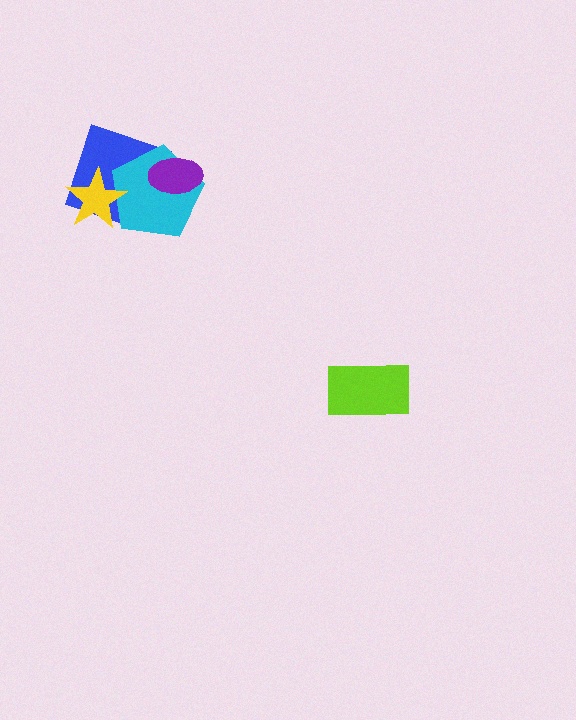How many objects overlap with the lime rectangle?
0 objects overlap with the lime rectangle.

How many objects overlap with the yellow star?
2 objects overlap with the yellow star.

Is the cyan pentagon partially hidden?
Yes, it is partially covered by another shape.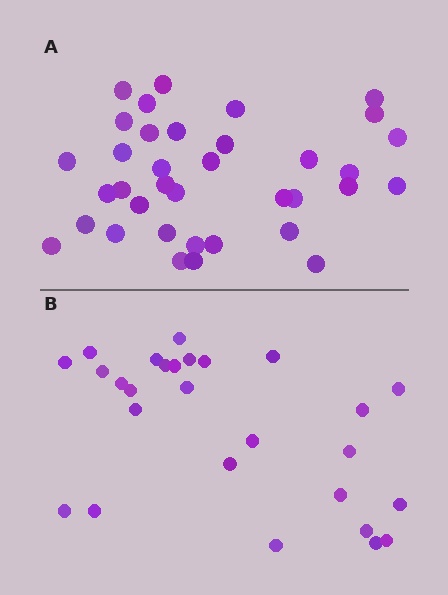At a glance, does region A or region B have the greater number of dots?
Region A (the top region) has more dots.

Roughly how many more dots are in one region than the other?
Region A has roughly 8 or so more dots than region B.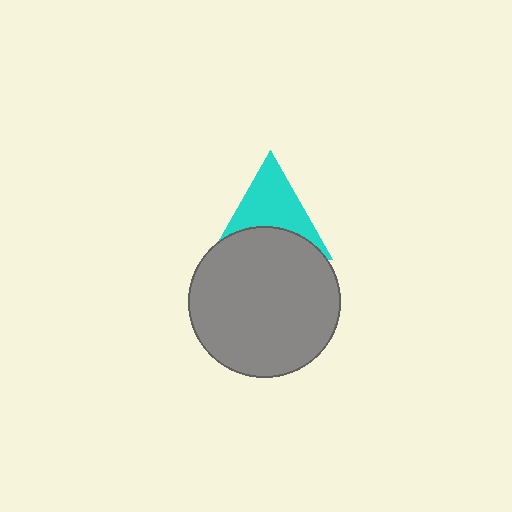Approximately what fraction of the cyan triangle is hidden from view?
Roughly 42% of the cyan triangle is hidden behind the gray circle.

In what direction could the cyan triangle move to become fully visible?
The cyan triangle could move up. That would shift it out from behind the gray circle entirely.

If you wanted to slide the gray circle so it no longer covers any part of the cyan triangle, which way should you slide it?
Slide it down — that is the most direct way to separate the two shapes.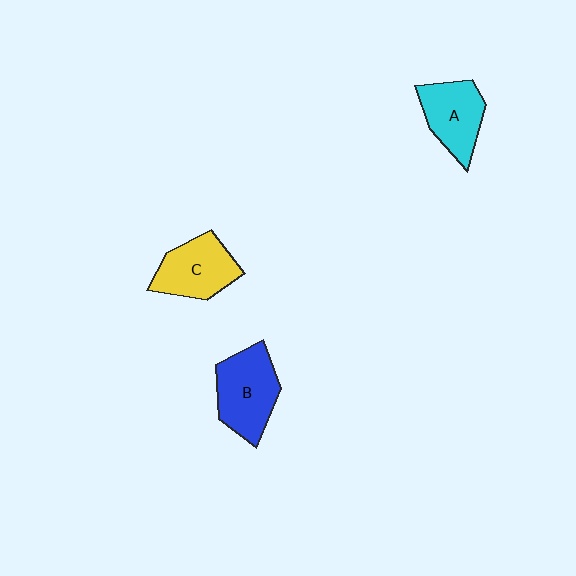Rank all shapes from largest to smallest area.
From largest to smallest: B (blue), C (yellow), A (cyan).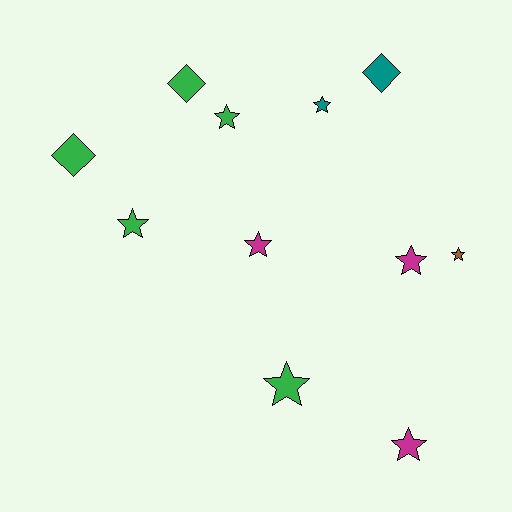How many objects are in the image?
There are 11 objects.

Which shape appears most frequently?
Star, with 8 objects.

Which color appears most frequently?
Green, with 5 objects.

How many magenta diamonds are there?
There are no magenta diamonds.